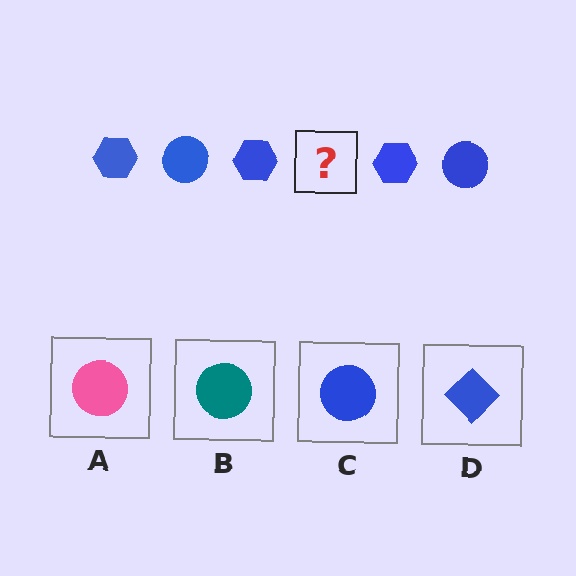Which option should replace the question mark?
Option C.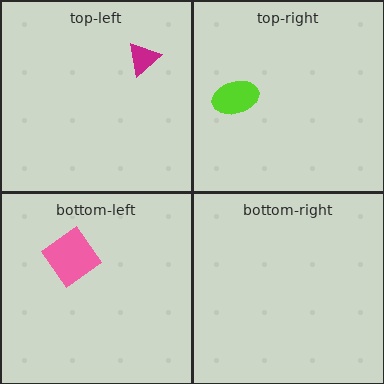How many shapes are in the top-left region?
1.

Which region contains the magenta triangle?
The top-left region.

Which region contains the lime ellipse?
The top-right region.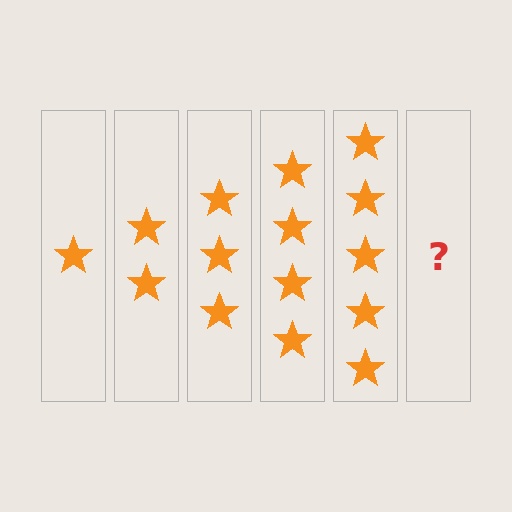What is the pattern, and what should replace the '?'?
The pattern is that each step adds one more star. The '?' should be 6 stars.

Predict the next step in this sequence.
The next step is 6 stars.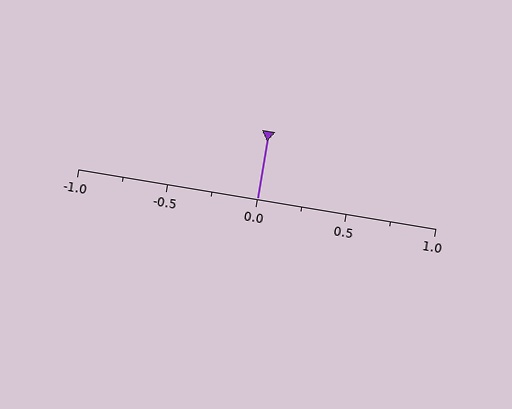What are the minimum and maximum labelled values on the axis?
The axis runs from -1.0 to 1.0.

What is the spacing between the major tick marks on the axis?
The major ticks are spaced 0.5 apart.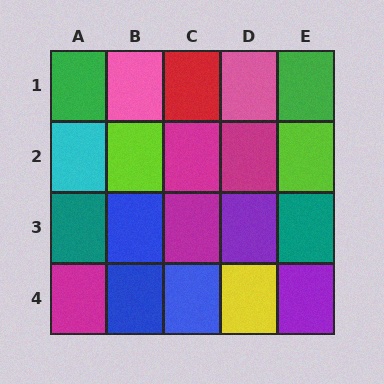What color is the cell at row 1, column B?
Pink.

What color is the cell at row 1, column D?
Pink.